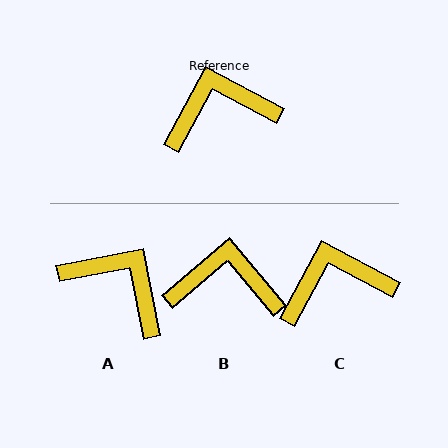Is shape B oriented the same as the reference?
No, it is off by about 22 degrees.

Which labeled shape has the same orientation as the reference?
C.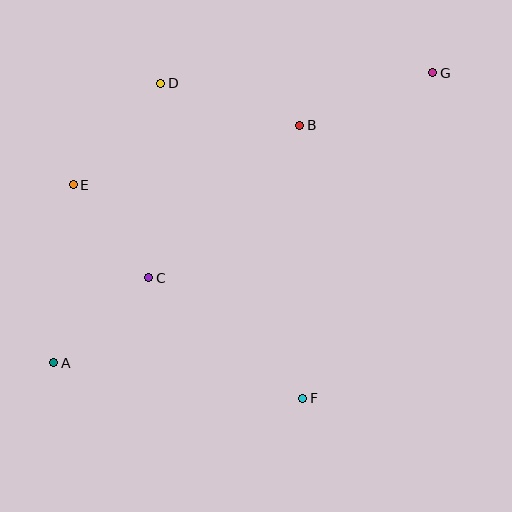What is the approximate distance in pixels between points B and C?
The distance between B and C is approximately 214 pixels.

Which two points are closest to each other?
Points C and E are closest to each other.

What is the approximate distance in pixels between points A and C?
The distance between A and C is approximately 127 pixels.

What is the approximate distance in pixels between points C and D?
The distance between C and D is approximately 195 pixels.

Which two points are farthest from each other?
Points A and G are farthest from each other.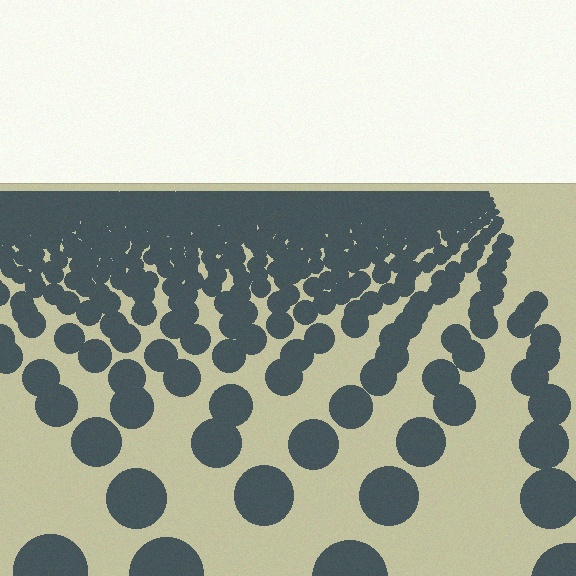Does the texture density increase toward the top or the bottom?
Density increases toward the top.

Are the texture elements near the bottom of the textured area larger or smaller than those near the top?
Larger. Near the bottom, elements are closer to the viewer and appear at a bigger on-screen size.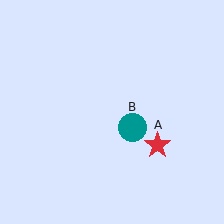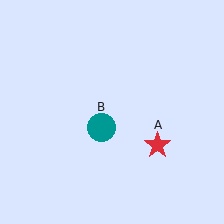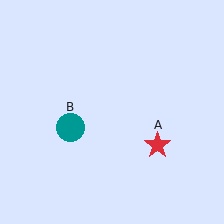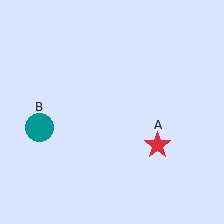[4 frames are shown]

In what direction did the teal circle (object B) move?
The teal circle (object B) moved left.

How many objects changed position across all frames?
1 object changed position: teal circle (object B).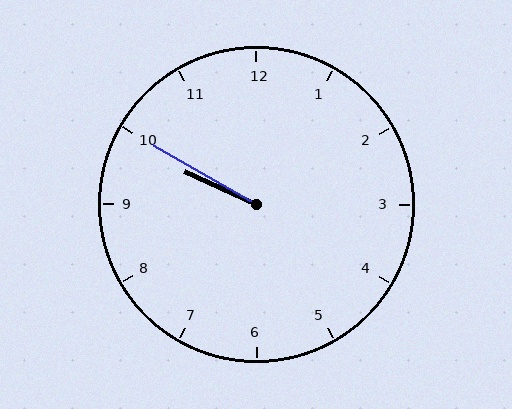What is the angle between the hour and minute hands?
Approximately 5 degrees.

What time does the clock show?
9:50.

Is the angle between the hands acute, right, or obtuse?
It is acute.